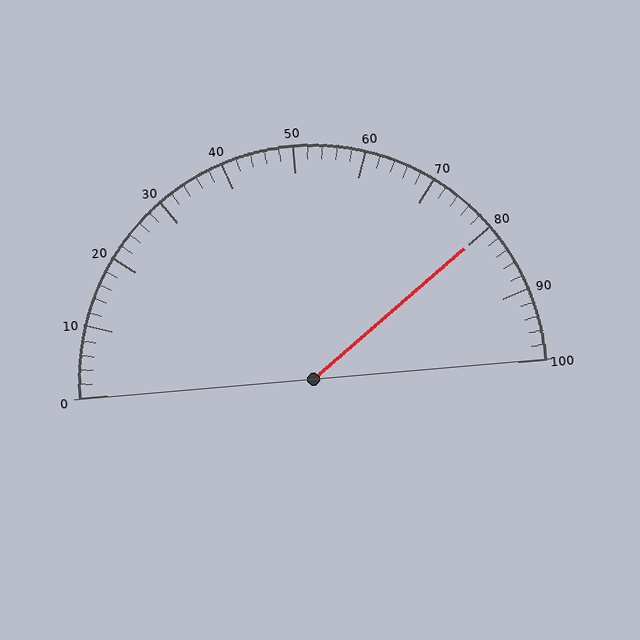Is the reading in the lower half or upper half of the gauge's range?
The reading is in the upper half of the range (0 to 100).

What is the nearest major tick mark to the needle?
The nearest major tick mark is 80.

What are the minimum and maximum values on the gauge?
The gauge ranges from 0 to 100.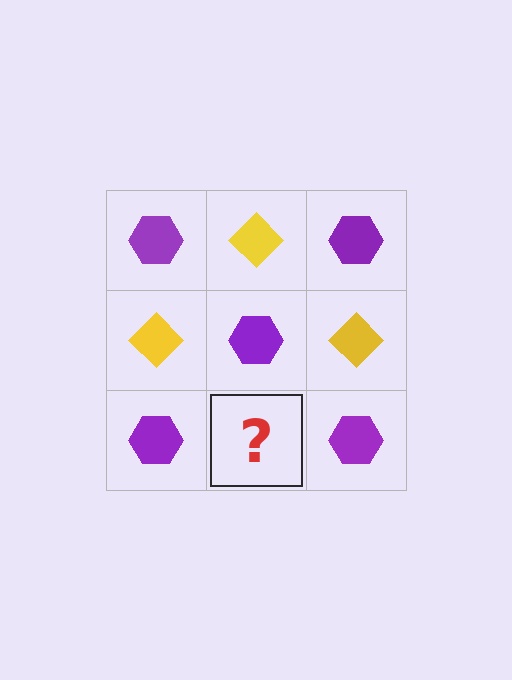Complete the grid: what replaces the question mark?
The question mark should be replaced with a yellow diamond.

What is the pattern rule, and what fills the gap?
The rule is that it alternates purple hexagon and yellow diamond in a checkerboard pattern. The gap should be filled with a yellow diamond.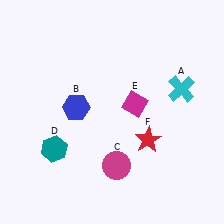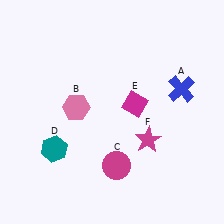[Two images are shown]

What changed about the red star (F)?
In Image 1, F is red. In Image 2, it changed to magenta.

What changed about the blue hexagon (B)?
In Image 1, B is blue. In Image 2, it changed to pink.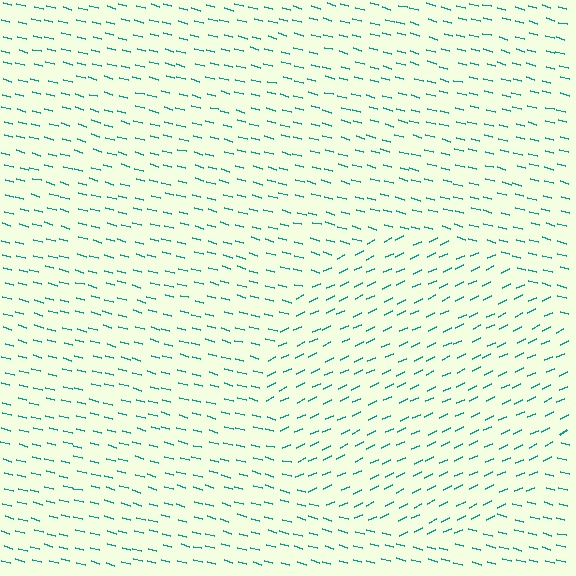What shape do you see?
I see a circle.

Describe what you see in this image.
The image is filled with small teal line segments. A circle region in the image has lines oriented differently from the surrounding lines, creating a visible texture boundary.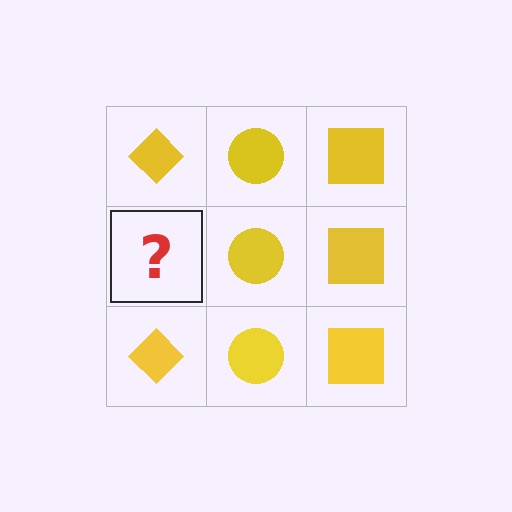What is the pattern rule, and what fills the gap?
The rule is that each column has a consistent shape. The gap should be filled with a yellow diamond.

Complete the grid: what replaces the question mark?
The question mark should be replaced with a yellow diamond.